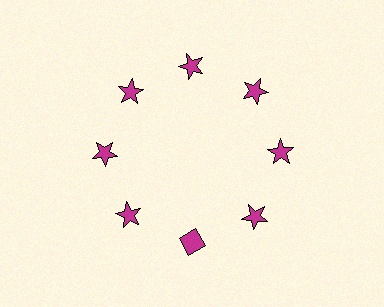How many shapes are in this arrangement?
There are 8 shapes arranged in a ring pattern.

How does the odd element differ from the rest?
It has a different shape: diamond instead of star.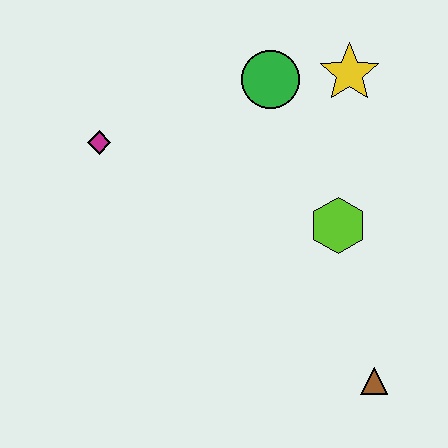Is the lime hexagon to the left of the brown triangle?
Yes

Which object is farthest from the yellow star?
The brown triangle is farthest from the yellow star.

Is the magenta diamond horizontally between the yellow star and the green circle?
No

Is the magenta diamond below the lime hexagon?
No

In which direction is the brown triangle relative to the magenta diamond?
The brown triangle is to the right of the magenta diamond.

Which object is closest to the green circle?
The yellow star is closest to the green circle.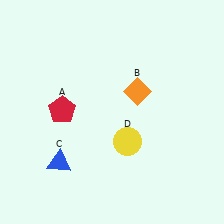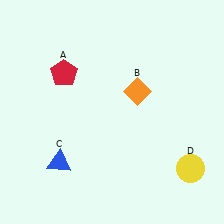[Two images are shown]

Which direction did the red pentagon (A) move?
The red pentagon (A) moved up.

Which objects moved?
The objects that moved are: the red pentagon (A), the yellow circle (D).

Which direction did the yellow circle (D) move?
The yellow circle (D) moved right.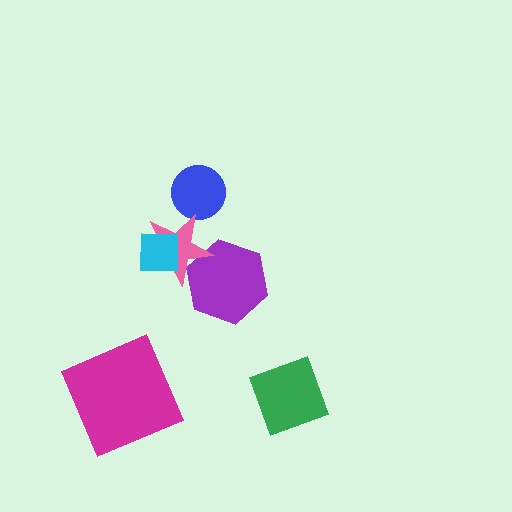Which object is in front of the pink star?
The cyan square is in front of the pink star.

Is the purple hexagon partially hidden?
Yes, it is partially covered by another shape.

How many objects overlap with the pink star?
2 objects overlap with the pink star.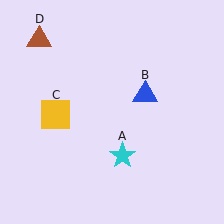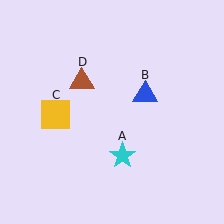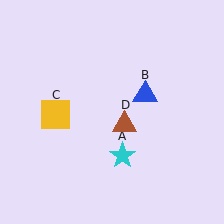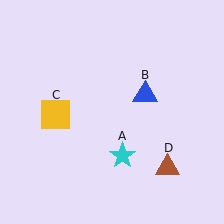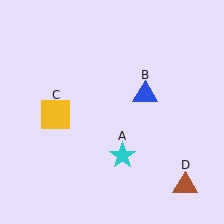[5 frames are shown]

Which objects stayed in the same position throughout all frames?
Cyan star (object A) and blue triangle (object B) and yellow square (object C) remained stationary.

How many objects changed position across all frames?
1 object changed position: brown triangle (object D).